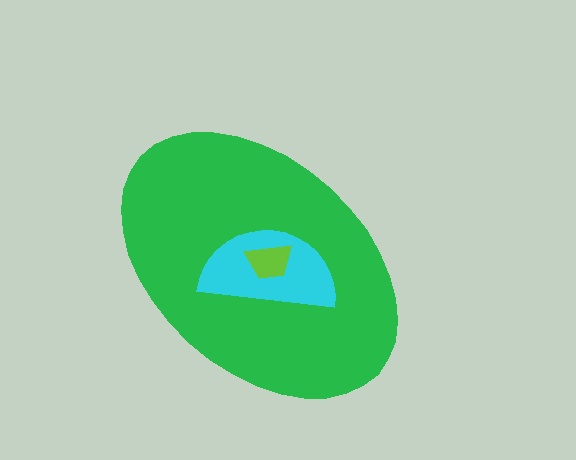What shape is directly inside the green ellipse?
The cyan semicircle.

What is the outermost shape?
The green ellipse.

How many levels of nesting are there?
3.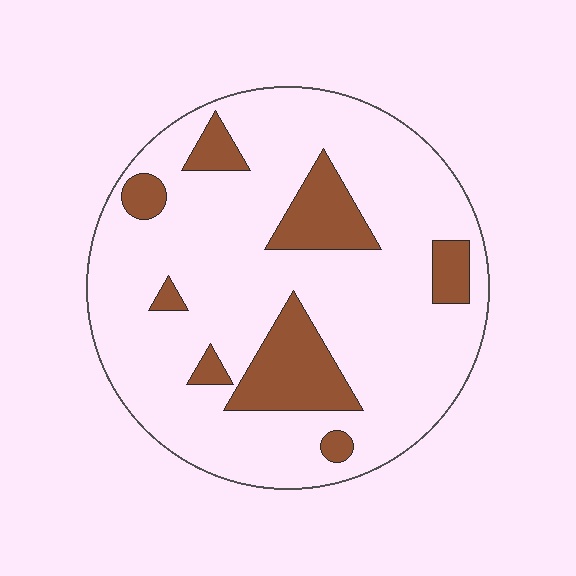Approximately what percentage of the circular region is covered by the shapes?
Approximately 20%.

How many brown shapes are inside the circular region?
8.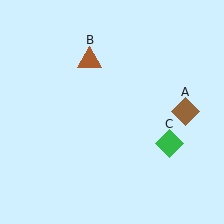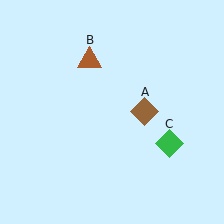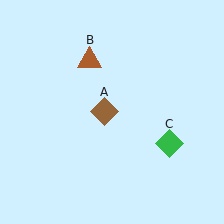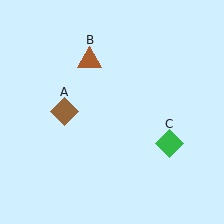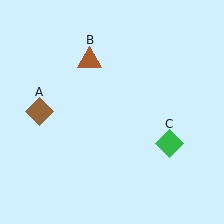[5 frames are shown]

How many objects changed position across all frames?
1 object changed position: brown diamond (object A).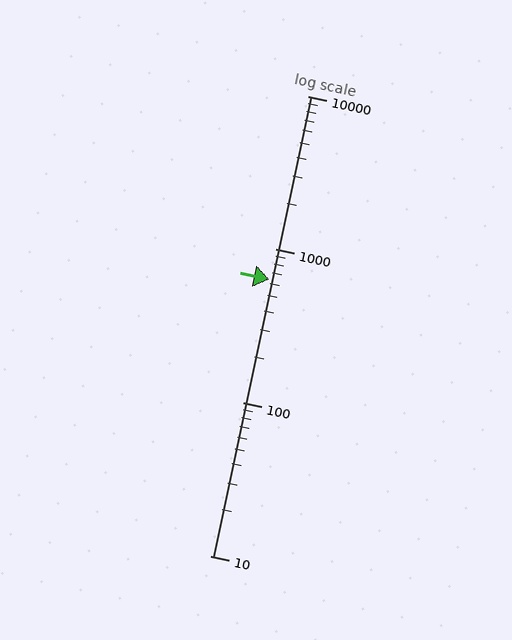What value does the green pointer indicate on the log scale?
The pointer indicates approximately 640.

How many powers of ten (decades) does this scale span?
The scale spans 3 decades, from 10 to 10000.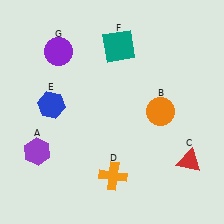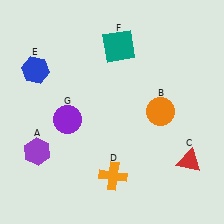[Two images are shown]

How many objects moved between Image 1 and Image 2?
2 objects moved between the two images.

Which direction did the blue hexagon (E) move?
The blue hexagon (E) moved up.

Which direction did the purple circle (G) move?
The purple circle (G) moved down.